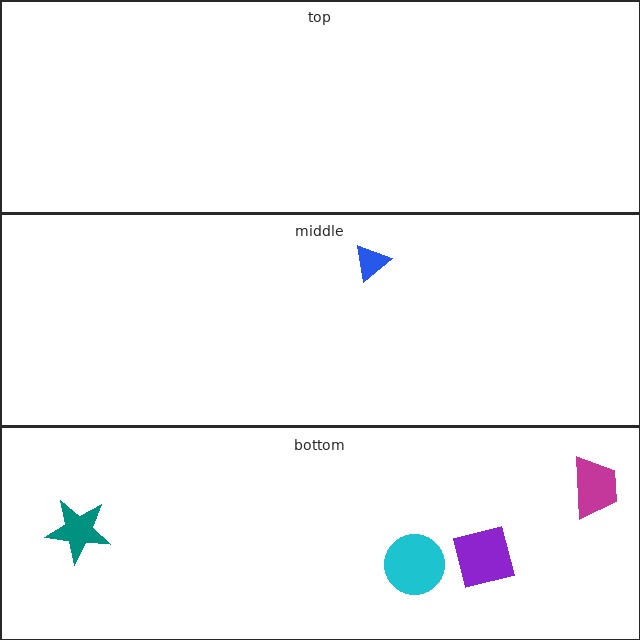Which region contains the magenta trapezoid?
The bottom region.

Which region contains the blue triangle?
The middle region.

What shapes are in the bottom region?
The cyan circle, the teal star, the purple square, the magenta trapezoid.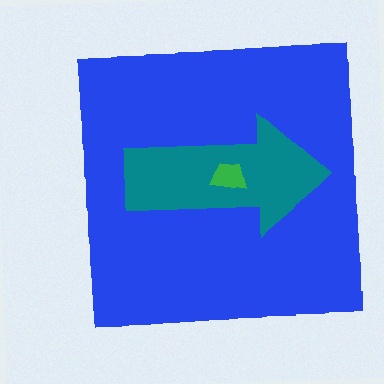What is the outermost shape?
The blue square.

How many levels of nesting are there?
3.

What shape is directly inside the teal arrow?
The green trapezoid.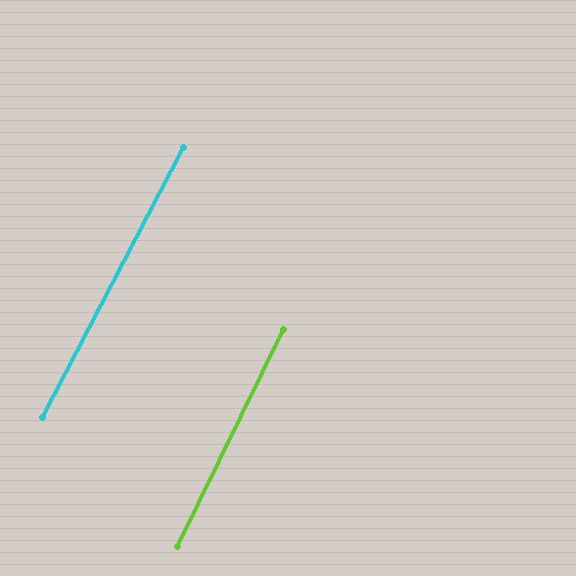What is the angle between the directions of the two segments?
Approximately 2 degrees.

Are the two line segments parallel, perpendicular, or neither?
Parallel — their directions differ by only 1.6°.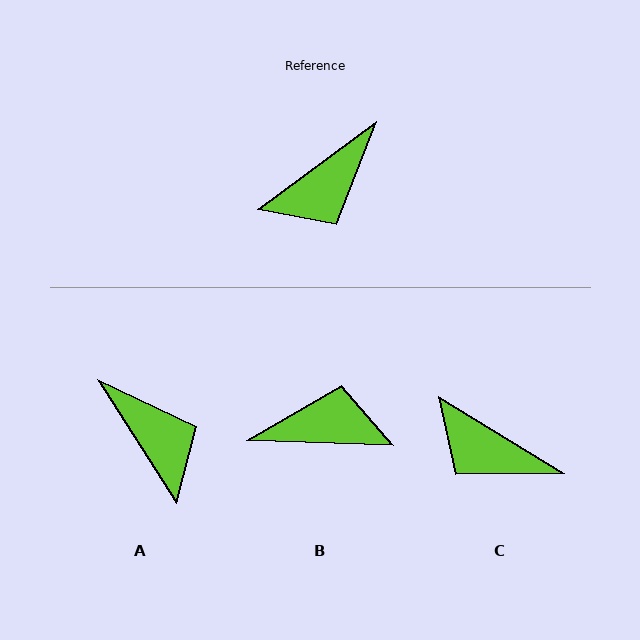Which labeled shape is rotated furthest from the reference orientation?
B, about 142 degrees away.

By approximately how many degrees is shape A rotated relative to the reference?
Approximately 86 degrees counter-clockwise.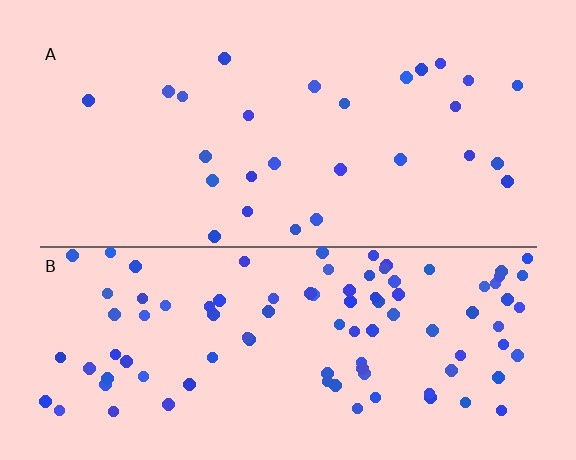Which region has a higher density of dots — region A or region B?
B (the bottom).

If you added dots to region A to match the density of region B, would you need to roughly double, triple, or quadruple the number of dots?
Approximately quadruple.